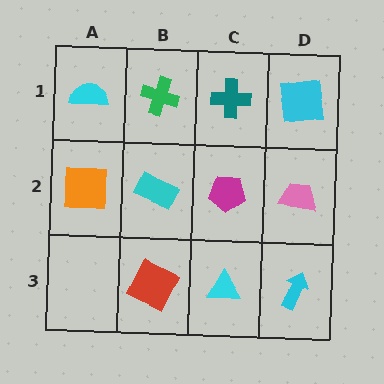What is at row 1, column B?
A green cross.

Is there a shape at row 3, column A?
No, that cell is empty.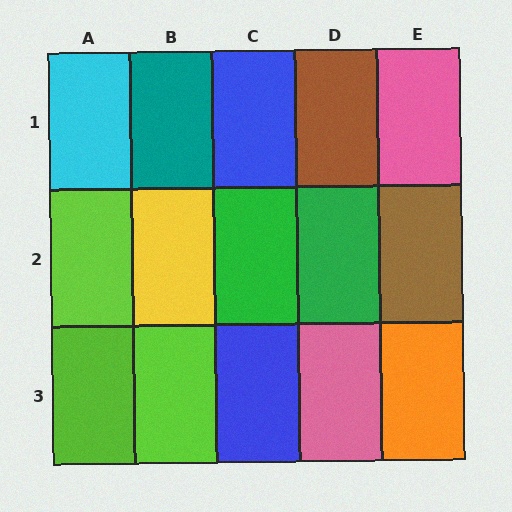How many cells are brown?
2 cells are brown.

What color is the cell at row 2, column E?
Brown.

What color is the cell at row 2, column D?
Green.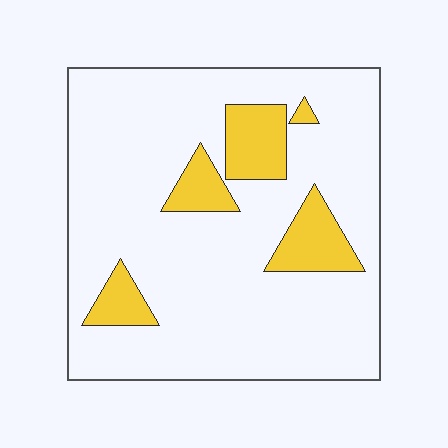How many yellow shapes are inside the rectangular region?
5.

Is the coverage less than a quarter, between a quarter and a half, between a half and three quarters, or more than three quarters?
Less than a quarter.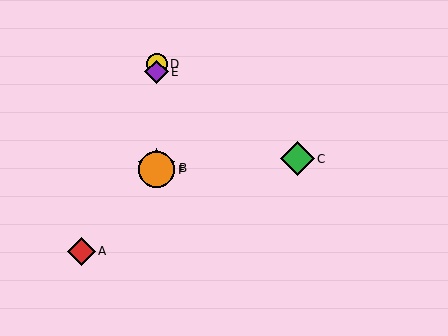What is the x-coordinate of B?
Object B is at x≈157.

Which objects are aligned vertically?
Objects B, D, E, F are aligned vertically.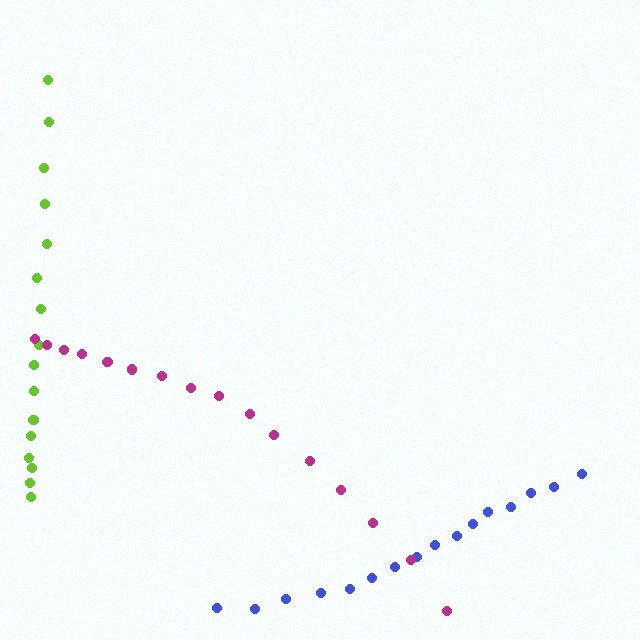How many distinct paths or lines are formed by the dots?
There are 3 distinct paths.